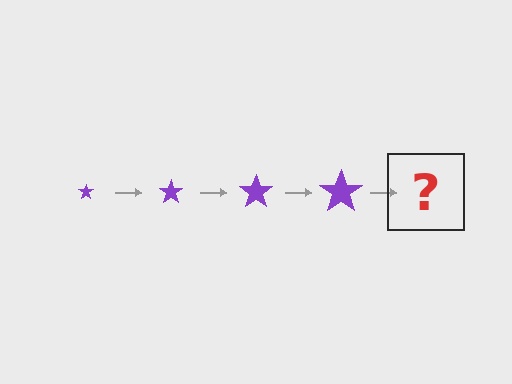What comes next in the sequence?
The next element should be a purple star, larger than the previous one.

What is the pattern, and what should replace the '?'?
The pattern is that the star gets progressively larger each step. The '?' should be a purple star, larger than the previous one.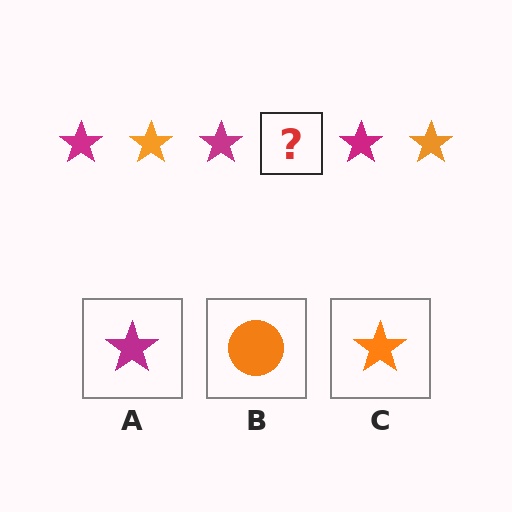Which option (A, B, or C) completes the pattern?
C.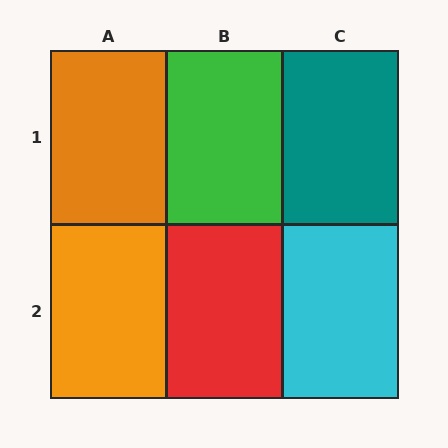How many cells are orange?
2 cells are orange.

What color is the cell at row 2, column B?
Red.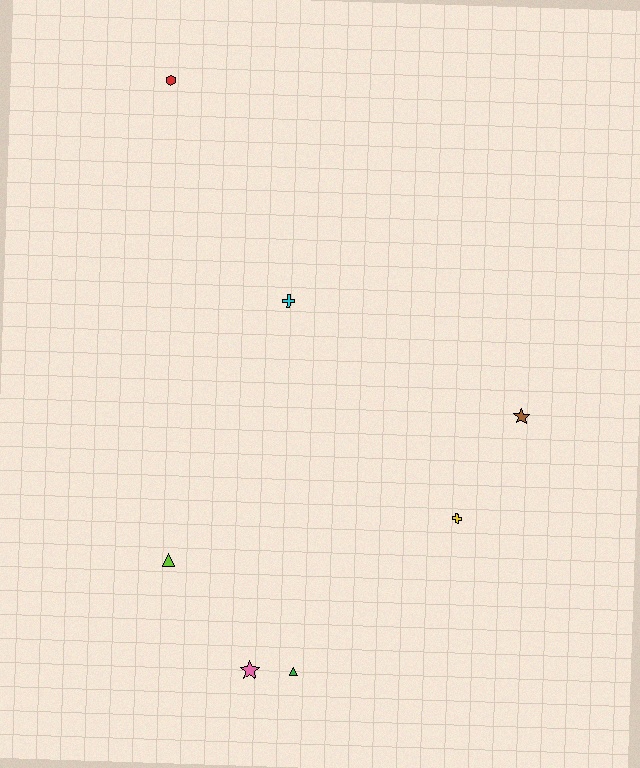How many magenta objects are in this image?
There are no magenta objects.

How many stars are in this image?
There are 2 stars.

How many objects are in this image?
There are 7 objects.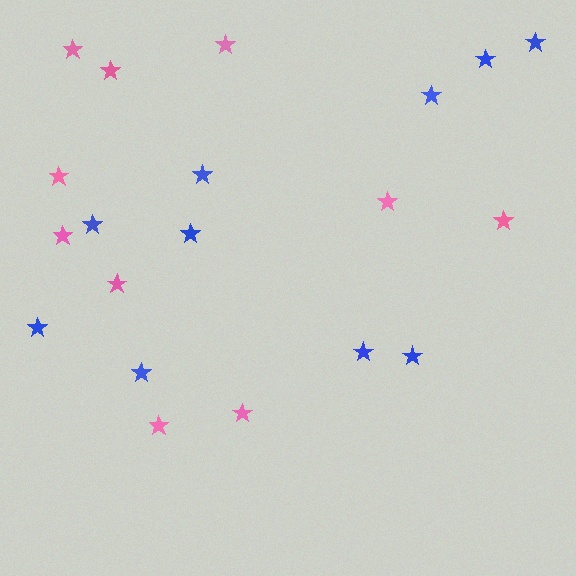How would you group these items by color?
There are 2 groups: one group of pink stars (10) and one group of blue stars (10).